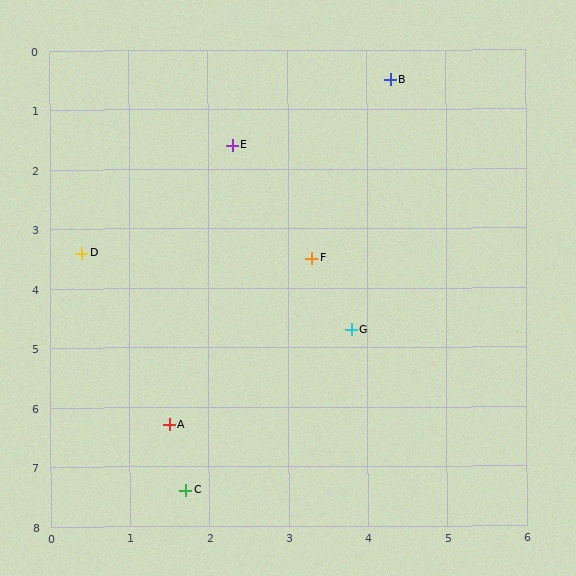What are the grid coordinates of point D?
Point D is at approximately (0.4, 3.4).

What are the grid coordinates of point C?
Point C is at approximately (1.7, 7.4).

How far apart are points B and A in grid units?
Points B and A are about 6.4 grid units apart.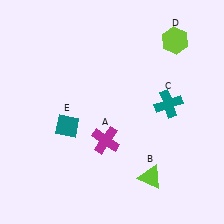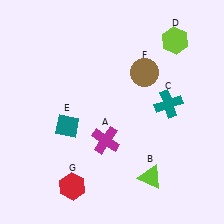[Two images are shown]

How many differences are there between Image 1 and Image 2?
There are 2 differences between the two images.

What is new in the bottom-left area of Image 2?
A red hexagon (G) was added in the bottom-left area of Image 2.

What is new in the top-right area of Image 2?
A brown circle (F) was added in the top-right area of Image 2.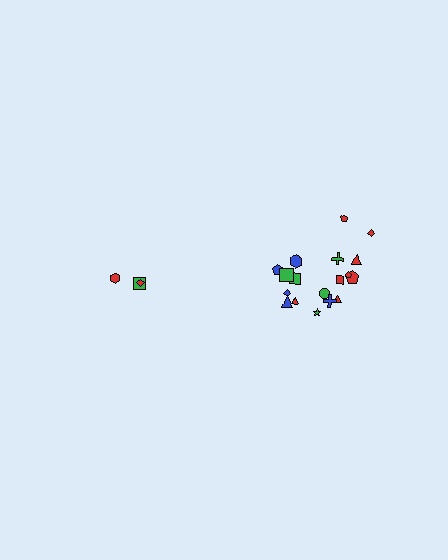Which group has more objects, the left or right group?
The right group.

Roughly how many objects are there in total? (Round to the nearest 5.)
Roughly 20 objects in total.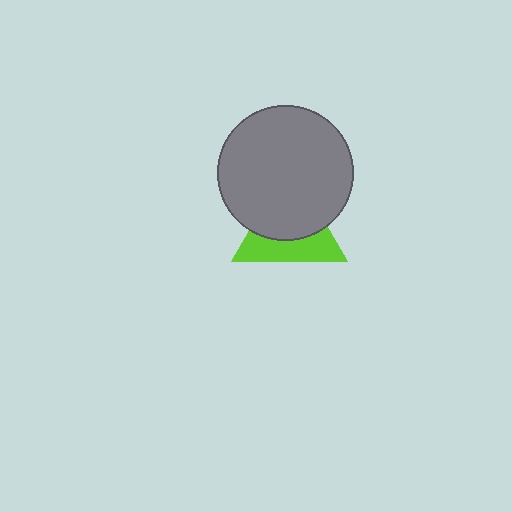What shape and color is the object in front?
The object in front is a gray circle.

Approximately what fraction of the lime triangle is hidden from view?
Roughly 57% of the lime triangle is hidden behind the gray circle.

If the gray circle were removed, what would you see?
You would see the complete lime triangle.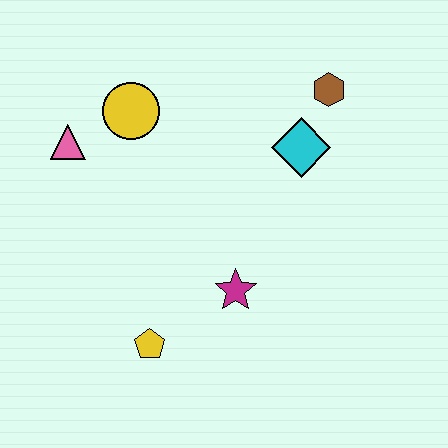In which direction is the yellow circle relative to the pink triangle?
The yellow circle is to the right of the pink triangle.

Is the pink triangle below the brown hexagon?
Yes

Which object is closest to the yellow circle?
The pink triangle is closest to the yellow circle.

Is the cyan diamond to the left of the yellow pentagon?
No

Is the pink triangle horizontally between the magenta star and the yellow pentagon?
No